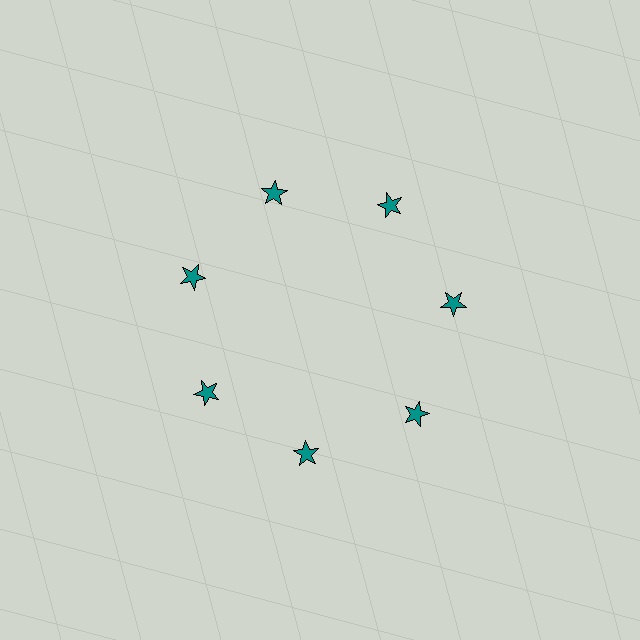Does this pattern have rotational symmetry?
Yes, this pattern has 7-fold rotational symmetry. It looks the same after rotating 51 degrees around the center.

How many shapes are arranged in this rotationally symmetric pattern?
There are 7 shapes, arranged in 7 groups of 1.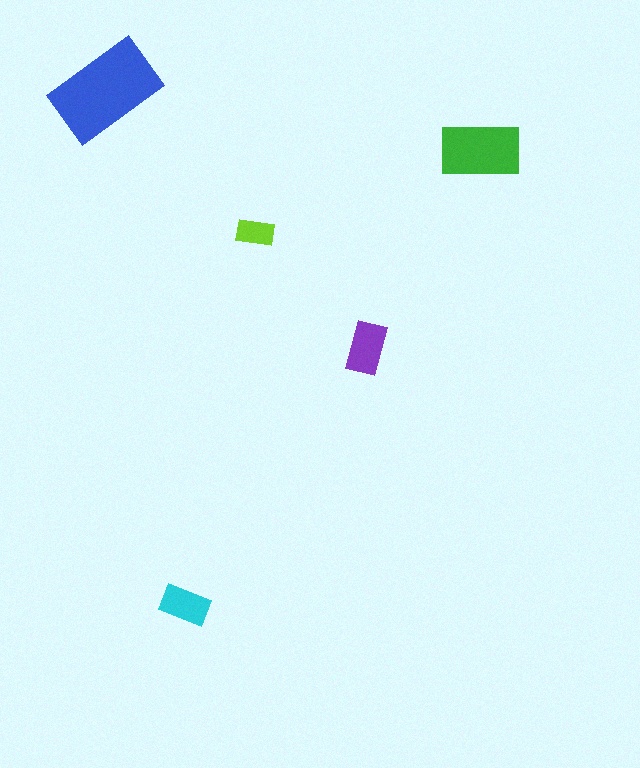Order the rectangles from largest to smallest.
the blue one, the green one, the purple one, the cyan one, the lime one.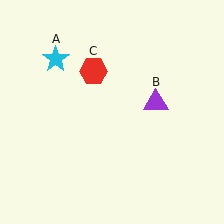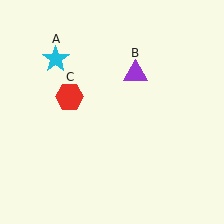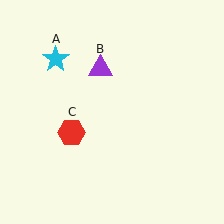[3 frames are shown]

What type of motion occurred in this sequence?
The purple triangle (object B), red hexagon (object C) rotated counterclockwise around the center of the scene.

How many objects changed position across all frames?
2 objects changed position: purple triangle (object B), red hexagon (object C).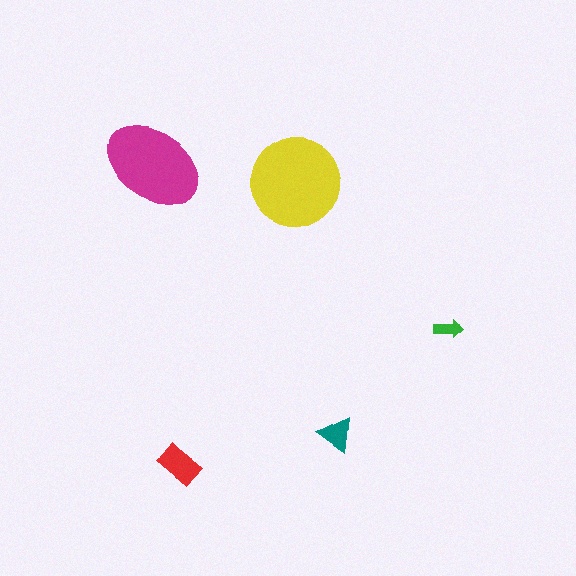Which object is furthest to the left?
The magenta ellipse is leftmost.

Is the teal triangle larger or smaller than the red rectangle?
Smaller.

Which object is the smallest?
The green arrow.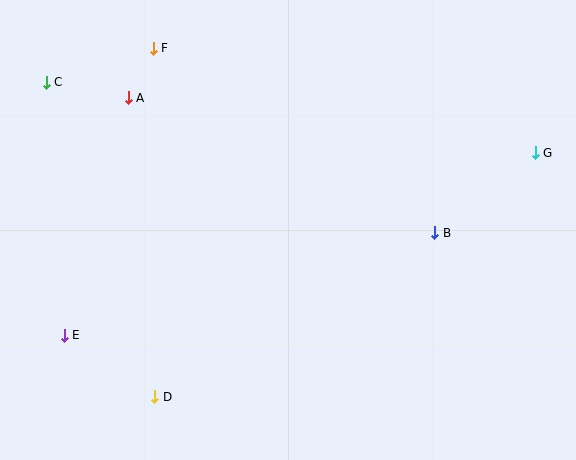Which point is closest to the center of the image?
Point B at (435, 233) is closest to the center.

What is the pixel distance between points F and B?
The distance between F and B is 336 pixels.